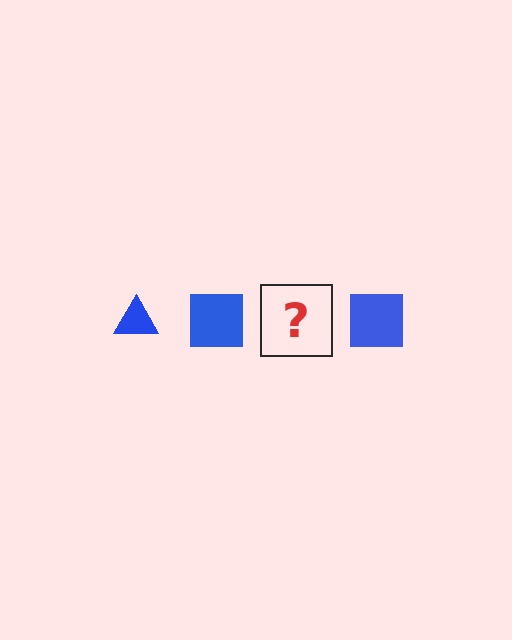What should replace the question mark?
The question mark should be replaced with a blue triangle.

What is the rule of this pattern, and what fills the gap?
The rule is that the pattern cycles through triangle, square shapes in blue. The gap should be filled with a blue triangle.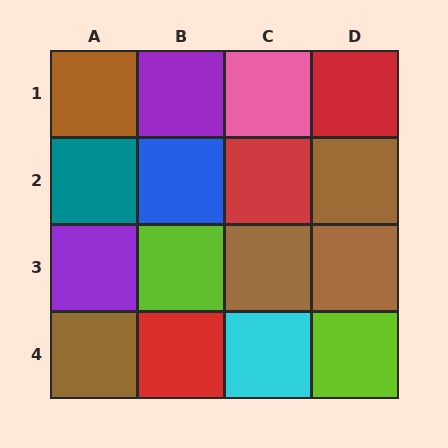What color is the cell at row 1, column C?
Pink.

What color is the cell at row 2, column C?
Red.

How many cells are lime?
2 cells are lime.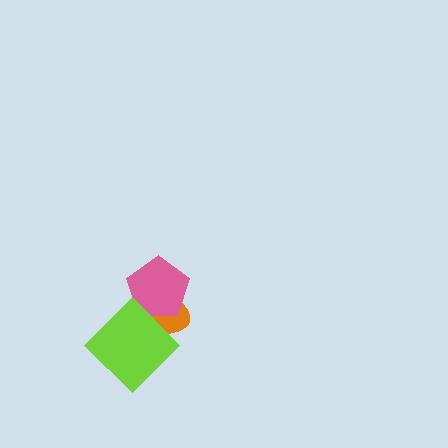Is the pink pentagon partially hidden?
Yes, it is partially covered by another shape.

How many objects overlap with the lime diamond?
2 objects overlap with the lime diamond.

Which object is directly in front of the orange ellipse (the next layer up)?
The pink pentagon is directly in front of the orange ellipse.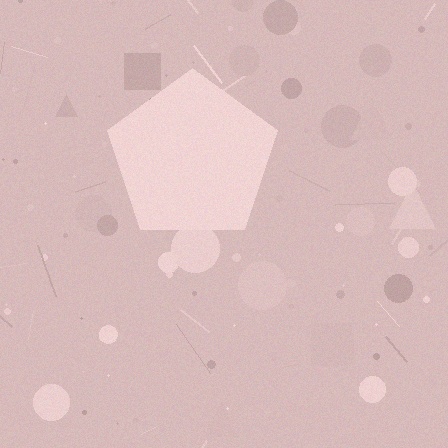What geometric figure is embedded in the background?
A pentagon is embedded in the background.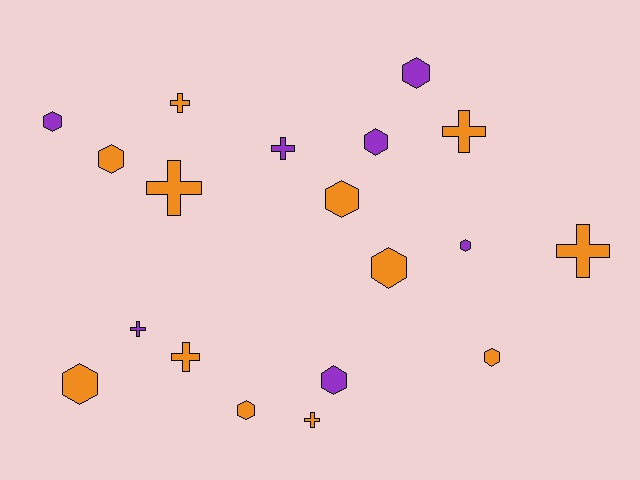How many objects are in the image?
There are 19 objects.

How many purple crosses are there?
There are 2 purple crosses.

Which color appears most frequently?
Orange, with 12 objects.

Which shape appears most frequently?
Hexagon, with 11 objects.